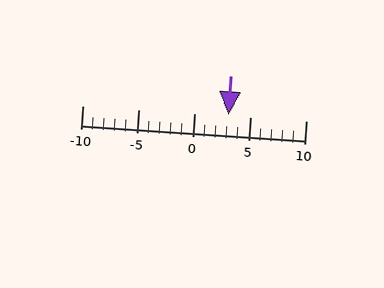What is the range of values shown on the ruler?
The ruler shows values from -10 to 10.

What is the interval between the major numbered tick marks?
The major tick marks are spaced 5 units apart.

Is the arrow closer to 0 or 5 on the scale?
The arrow is closer to 5.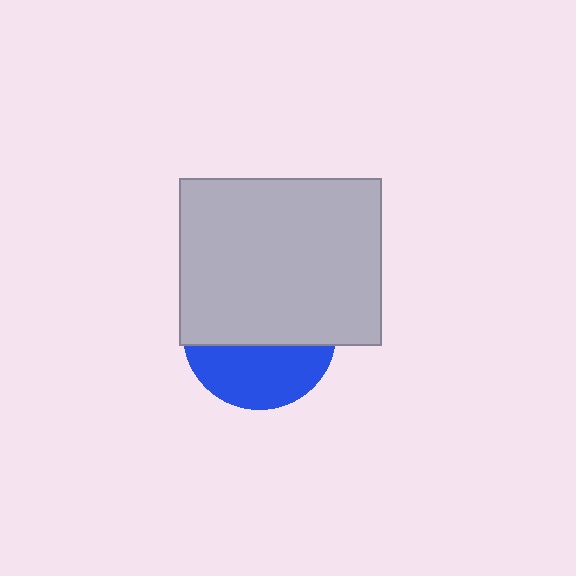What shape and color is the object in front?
The object in front is a light gray rectangle.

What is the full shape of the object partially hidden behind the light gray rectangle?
The partially hidden object is a blue circle.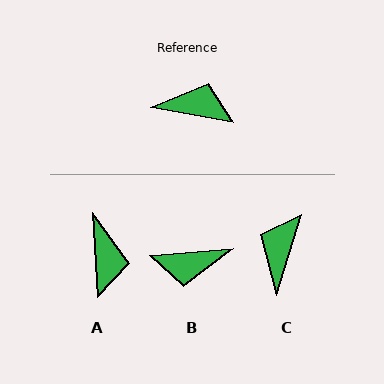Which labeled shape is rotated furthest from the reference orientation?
B, about 165 degrees away.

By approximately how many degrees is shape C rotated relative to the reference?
Approximately 83 degrees counter-clockwise.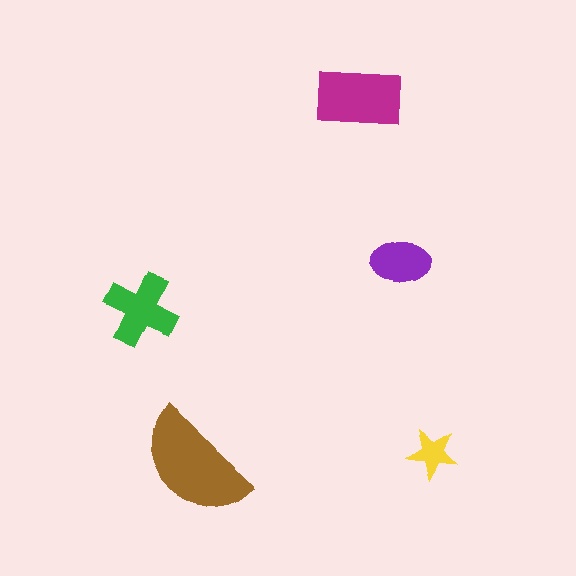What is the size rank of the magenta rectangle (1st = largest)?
2nd.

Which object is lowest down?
The brown semicircle is bottommost.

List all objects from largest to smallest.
The brown semicircle, the magenta rectangle, the green cross, the purple ellipse, the yellow star.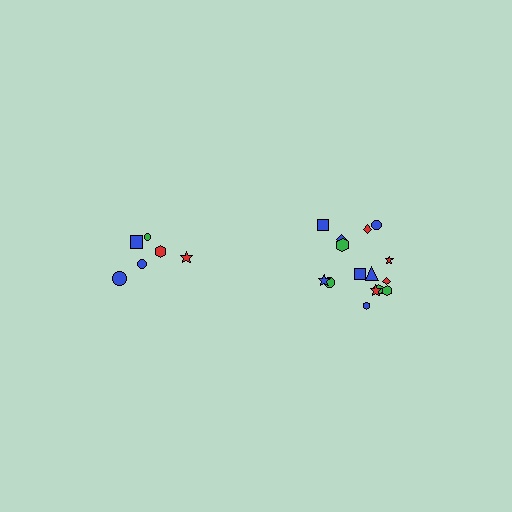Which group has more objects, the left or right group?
The right group.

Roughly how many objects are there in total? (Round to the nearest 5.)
Roughly 20 objects in total.